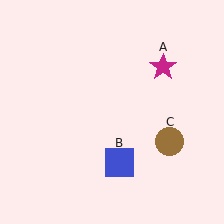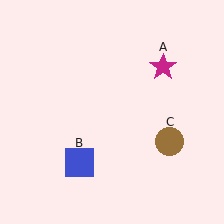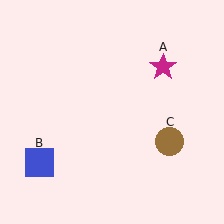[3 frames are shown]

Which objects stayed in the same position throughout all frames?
Magenta star (object A) and brown circle (object C) remained stationary.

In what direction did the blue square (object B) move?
The blue square (object B) moved left.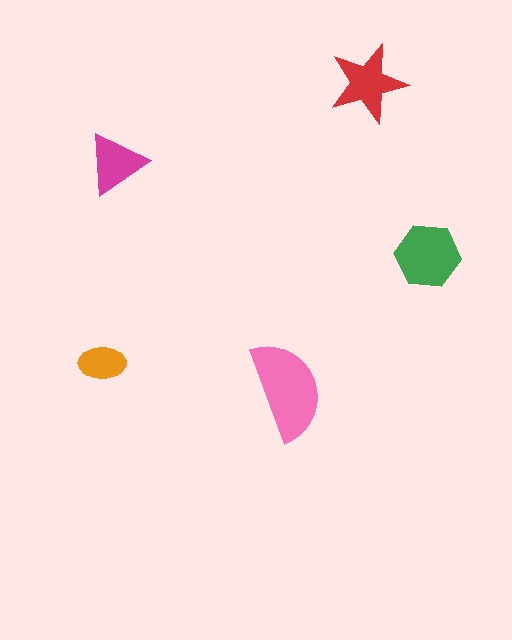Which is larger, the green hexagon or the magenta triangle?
The green hexagon.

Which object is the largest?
The pink semicircle.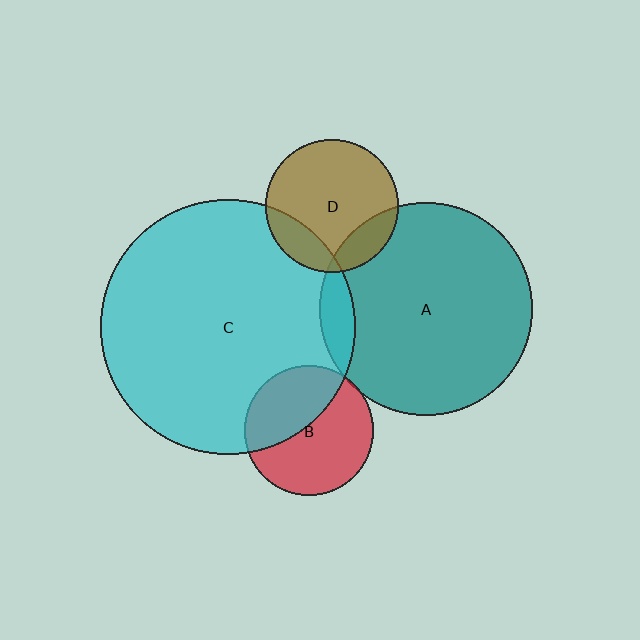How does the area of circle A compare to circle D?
Approximately 2.6 times.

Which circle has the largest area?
Circle C (cyan).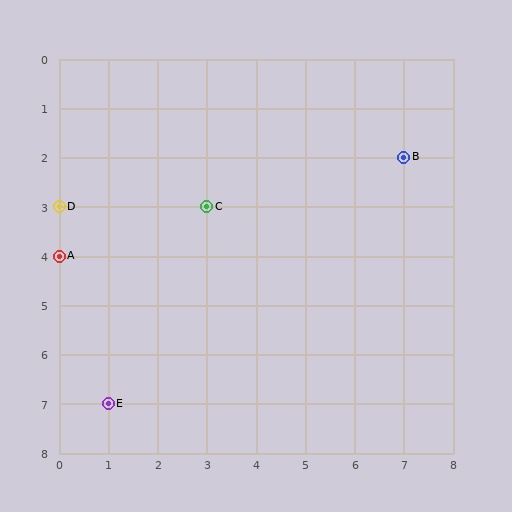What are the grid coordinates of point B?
Point B is at grid coordinates (7, 2).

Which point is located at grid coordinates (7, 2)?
Point B is at (7, 2).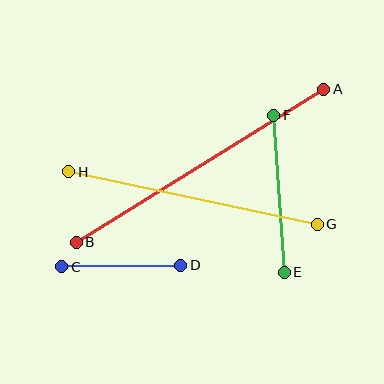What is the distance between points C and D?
The distance is approximately 119 pixels.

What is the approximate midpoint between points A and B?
The midpoint is at approximately (200, 166) pixels.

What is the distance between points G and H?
The distance is approximately 254 pixels.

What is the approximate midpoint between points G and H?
The midpoint is at approximately (193, 198) pixels.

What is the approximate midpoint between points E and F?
The midpoint is at approximately (279, 194) pixels.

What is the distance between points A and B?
The distance is approximately 291 pixels.